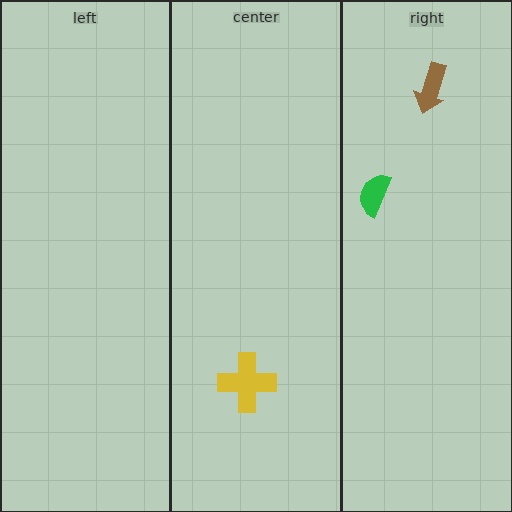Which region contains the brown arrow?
The right region.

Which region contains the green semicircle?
The right region.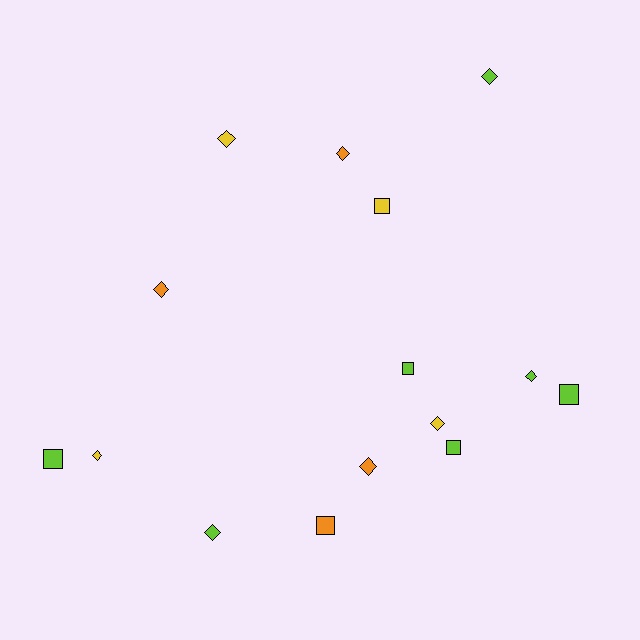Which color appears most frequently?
Lime, with 7 objects.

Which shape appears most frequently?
Diamond, with 9 objects.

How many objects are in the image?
There are 15 objects.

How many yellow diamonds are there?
There are 3 yellow diamonds.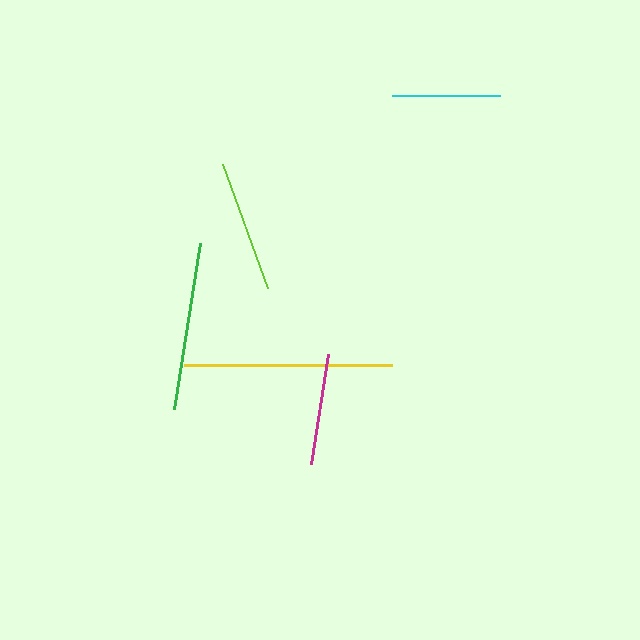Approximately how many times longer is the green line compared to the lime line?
The green line is approximately 1.3 times the length of the lime line.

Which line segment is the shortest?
The cyan line is the shortest at approximately 108 pixels.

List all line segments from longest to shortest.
From longest to shortest: yellow, green, lime, magenta, cyan.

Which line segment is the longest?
The yellow line is the longest at approximately 208 pixels.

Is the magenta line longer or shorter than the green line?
The green line is longer than the magenta line.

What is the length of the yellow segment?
The yellow segment is approximately 208 pixels long.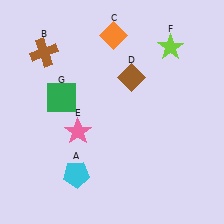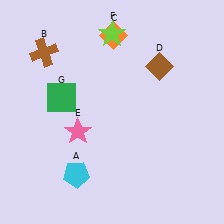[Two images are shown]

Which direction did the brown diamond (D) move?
The brown diamond (D) moved right.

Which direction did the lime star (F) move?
The lime star (F) moved left.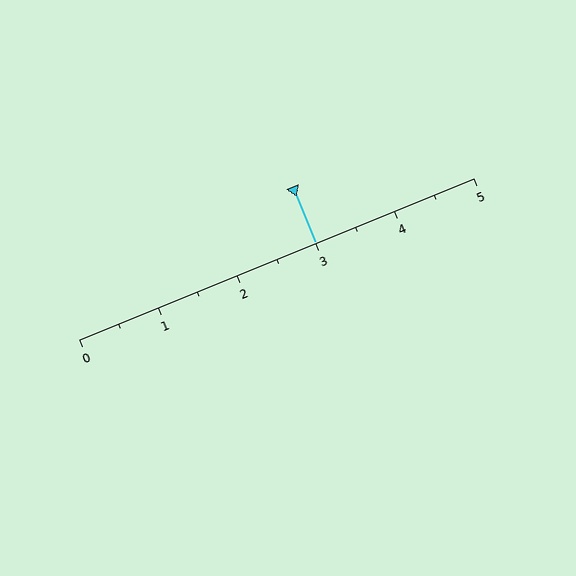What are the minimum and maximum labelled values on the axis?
The axis runs from 0 to 5.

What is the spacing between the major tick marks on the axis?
The major ticks are spaced 1 apart.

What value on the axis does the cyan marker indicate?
The marker indicates approximately 3.